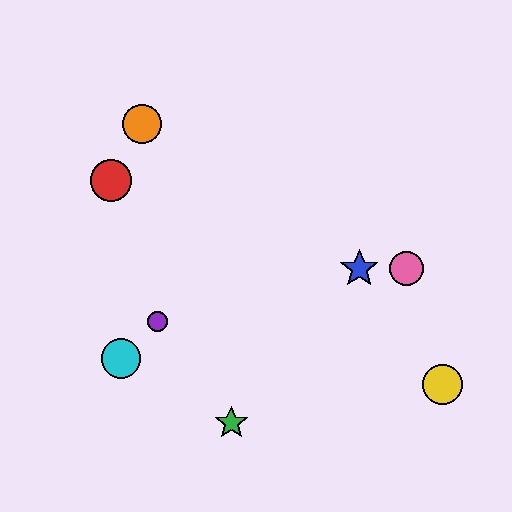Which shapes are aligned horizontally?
The blue star, the pink circle are aligned horizontally.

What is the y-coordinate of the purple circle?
The purple circle is at y≈322.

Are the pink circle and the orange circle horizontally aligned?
No, the pink circle is at y≈269 and the orange circle is at y≈124.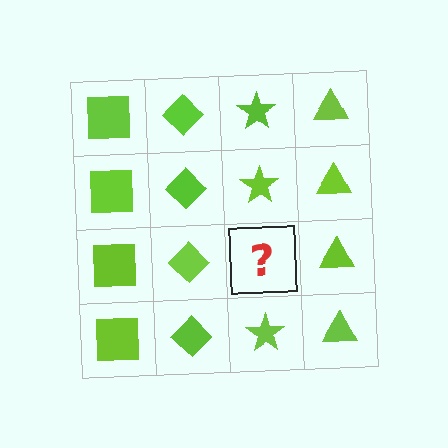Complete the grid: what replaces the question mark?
The question mark should be replaced with a lime star.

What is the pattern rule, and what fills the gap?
The rule is that each column has a consistent shape. The gap should be filled with a lime star.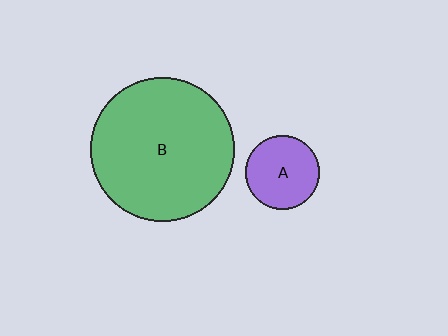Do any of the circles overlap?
No, none of the circles overlap.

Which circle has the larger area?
Circle B (green).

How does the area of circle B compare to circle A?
Approximately 3.7 times.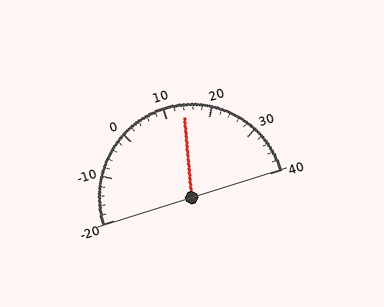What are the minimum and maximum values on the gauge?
The gauge ranges from -20 to 40.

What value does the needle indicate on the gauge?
The needle indicates approximately 14.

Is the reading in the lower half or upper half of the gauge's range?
The reading is in the upper half of the range (-20 to 40).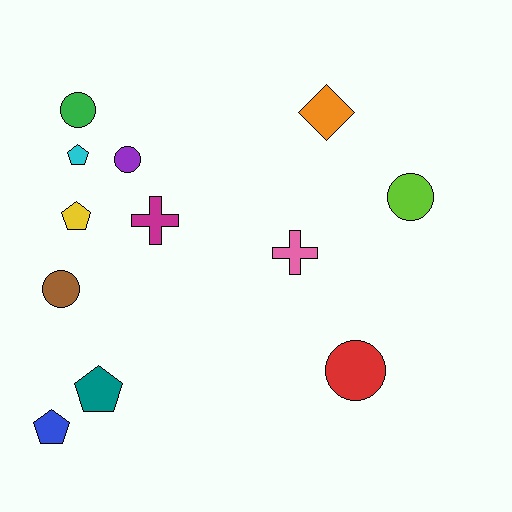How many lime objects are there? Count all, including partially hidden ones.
There is 1 lime object.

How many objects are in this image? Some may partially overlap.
There are 12 objects.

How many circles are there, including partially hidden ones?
There are 5 circles.